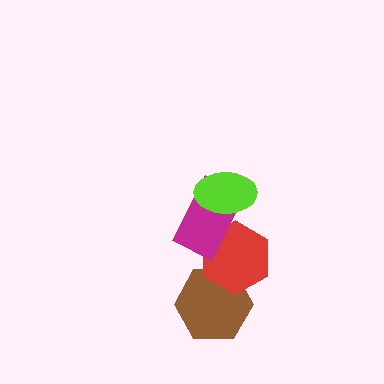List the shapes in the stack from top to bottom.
From top to bottom: the lime ellipse, the magenta rectangle, the red hexagon, the brown hexagon.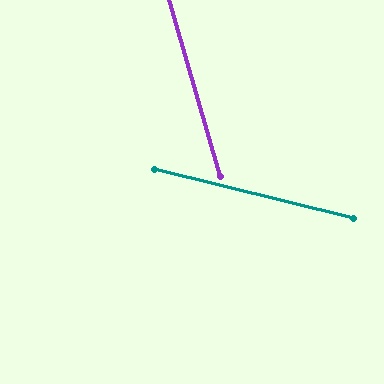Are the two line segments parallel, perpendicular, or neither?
Neither parallel nor perpendicular — they differ by about 60°.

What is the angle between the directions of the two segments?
Approximately 60 degrees.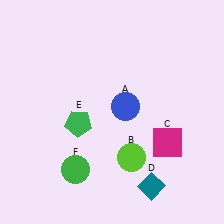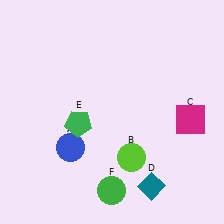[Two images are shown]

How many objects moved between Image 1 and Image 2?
3 objects moved between the two images.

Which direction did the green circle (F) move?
The green circle (F) moved right.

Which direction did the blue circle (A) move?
The blue circle (A) moved left.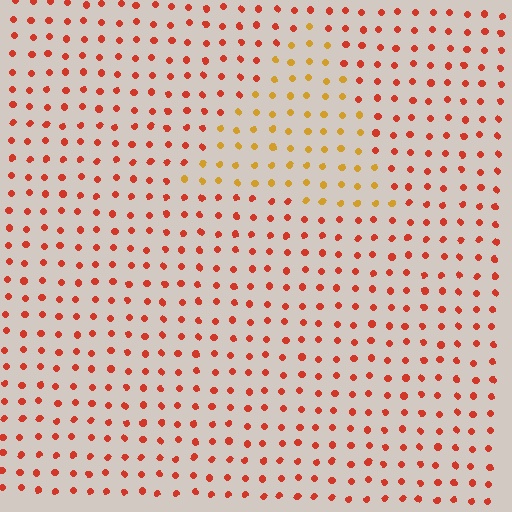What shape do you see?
I see a triangle.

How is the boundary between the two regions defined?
The boundary is defined purely by a slight shift in hue (about 37 degrees). Spacing, size, and orientation are identical on both sides.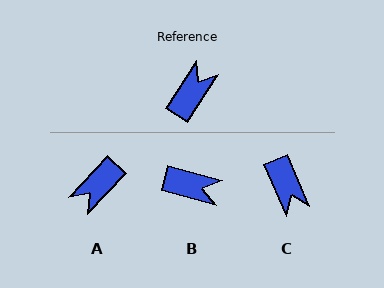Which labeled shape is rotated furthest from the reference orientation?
A, about 169 degrees away.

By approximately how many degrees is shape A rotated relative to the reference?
Approximately 169 degrees counter-clockwise.